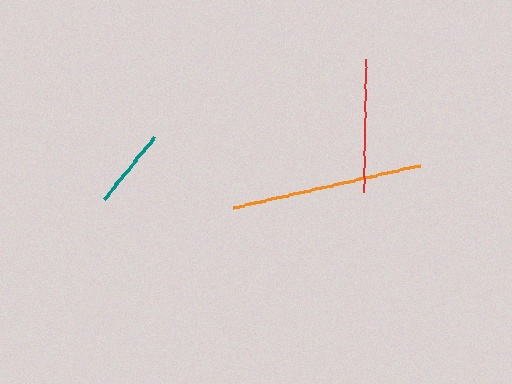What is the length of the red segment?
The red segment is approximately 133 pixels long.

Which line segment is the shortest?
The teal line is the shortest at approximately 80 pixels.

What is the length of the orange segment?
The orange segment is approximately 192 pixels long.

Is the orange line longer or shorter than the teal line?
The orange line is longer than the teal line.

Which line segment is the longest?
The orange line is the longest at approximately 192 pixels.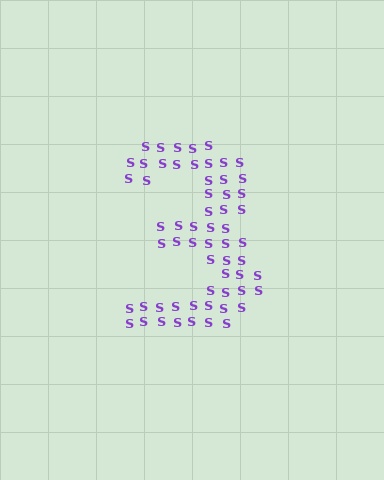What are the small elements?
The small elements are letter S's.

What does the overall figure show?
The overall figure shows the digit 3.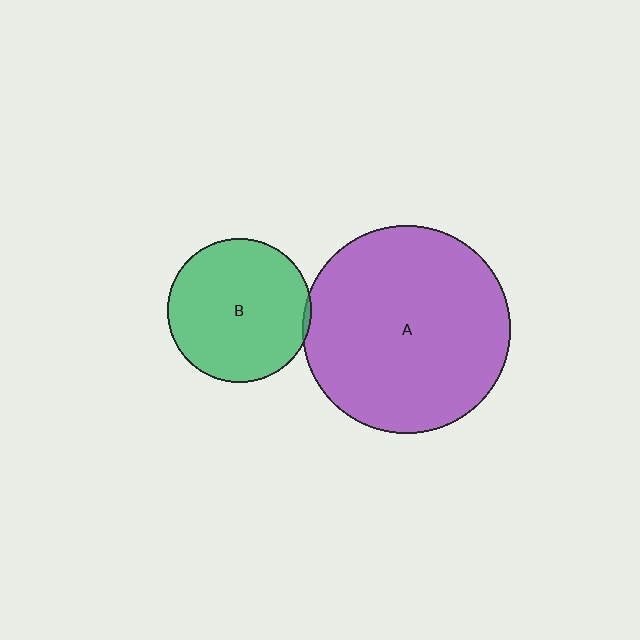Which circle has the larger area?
Circle A (purple).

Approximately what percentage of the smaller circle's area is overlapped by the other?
Approximately 5%.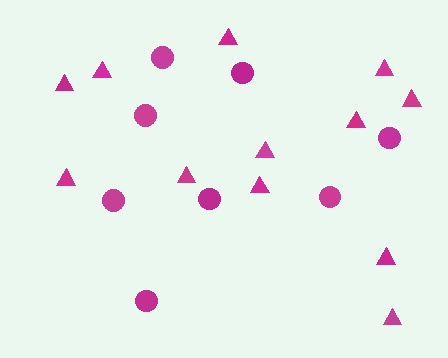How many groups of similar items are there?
There are 2 groups: one group of triangles (12) and one group of circles (8).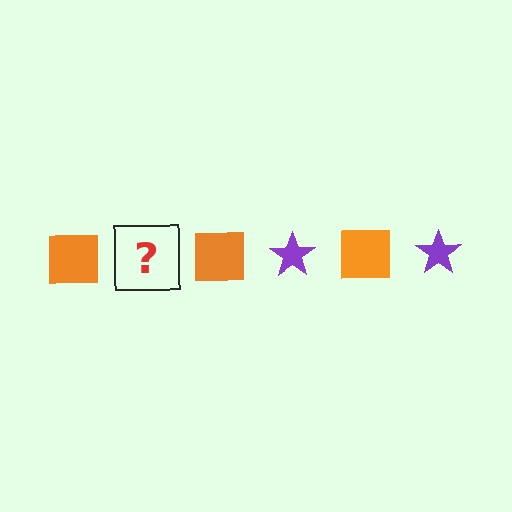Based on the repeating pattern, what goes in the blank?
The blank should be a purple star.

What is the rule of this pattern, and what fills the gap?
The rule is that the pattern alternates between orange square and purple star. The gap should be filled with a purple star.